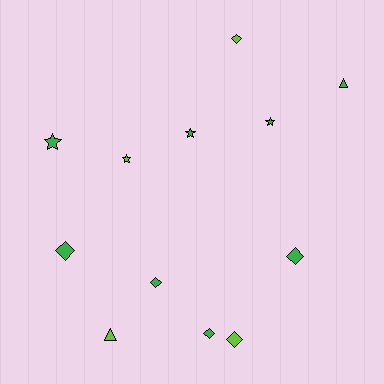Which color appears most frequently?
Green, with 8 objects.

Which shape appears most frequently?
Diamond, with 6 objects.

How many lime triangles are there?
There is 1 lime triangle.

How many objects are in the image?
There are 12 objects.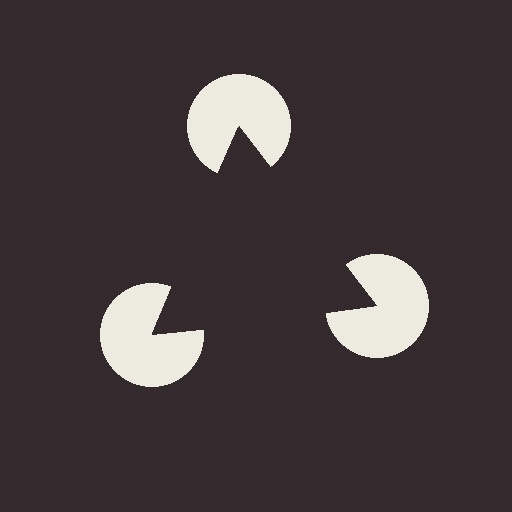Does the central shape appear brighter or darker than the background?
It typically appears slightly darker than the background, even though no actual brightness change is drawn.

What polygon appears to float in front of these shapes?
An illusory triangle — its edges are inferred from the aligned wedge cuts in the pac-man discs, not physically drawn.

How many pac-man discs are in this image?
There are 3 — one at each vertex of the illusory triangle.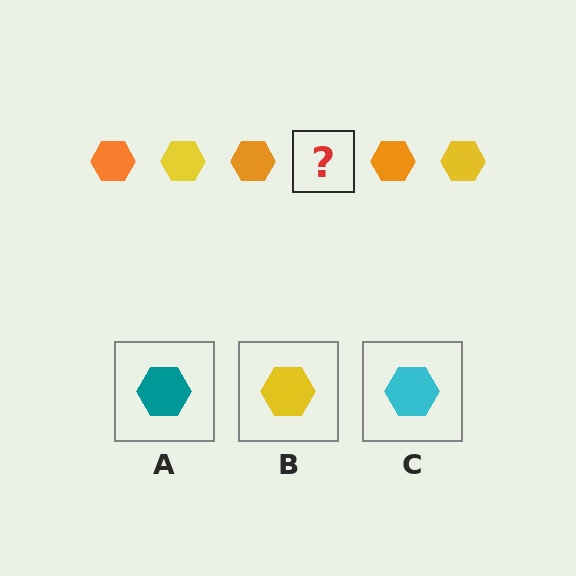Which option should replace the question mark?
Option B.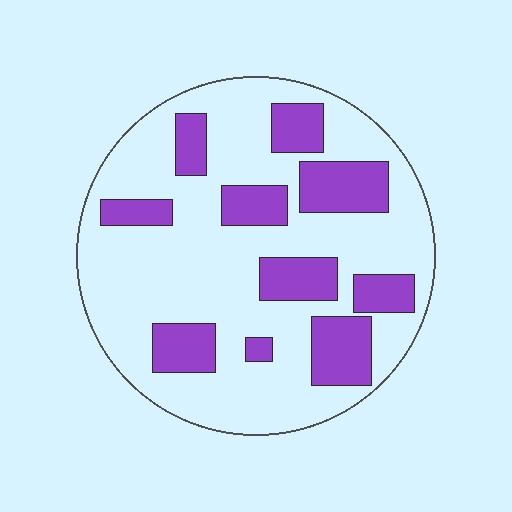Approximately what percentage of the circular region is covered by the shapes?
Approximately 30%.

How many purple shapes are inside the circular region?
10.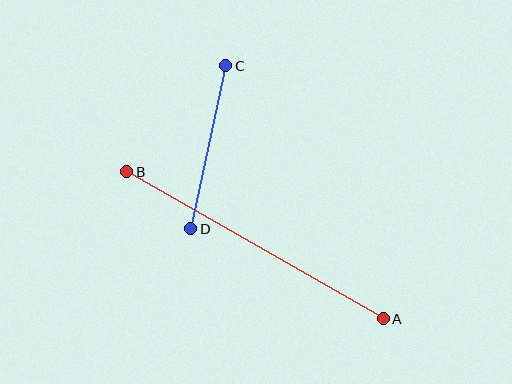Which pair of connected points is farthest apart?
Points A and B are farthest apart.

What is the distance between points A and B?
The distance is approximately 295 pixels.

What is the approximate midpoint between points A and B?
The midpoint is at approximately (255, 245) pixels.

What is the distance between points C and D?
The distance is approximately 167 pixels.